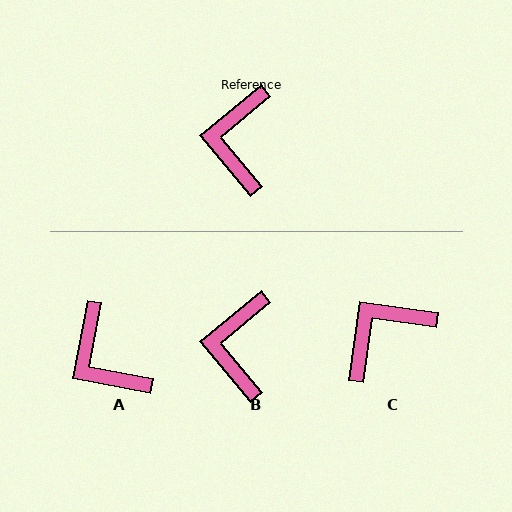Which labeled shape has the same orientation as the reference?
B.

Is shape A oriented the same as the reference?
No, it is off by about 39 degrees.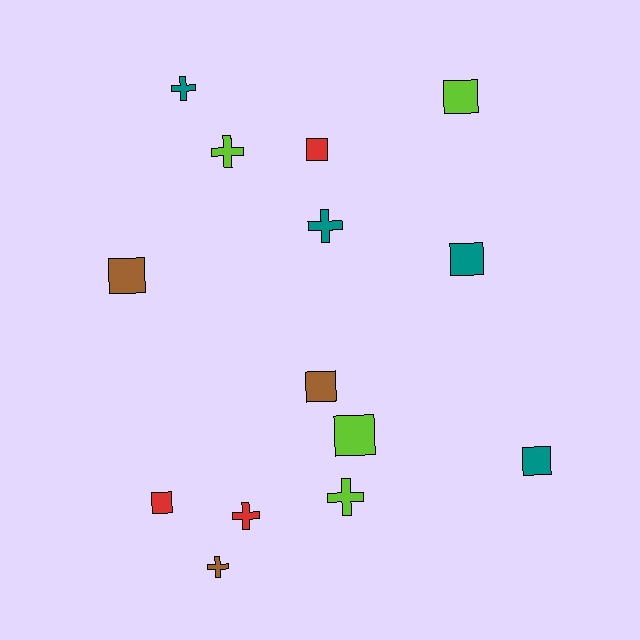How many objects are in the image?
There are 14 objects.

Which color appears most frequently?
Teal, with 4 objects.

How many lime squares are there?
There are 2 lime squares.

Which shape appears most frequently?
Square, with 8 objects.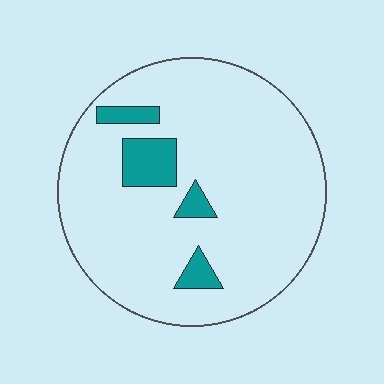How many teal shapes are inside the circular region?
4.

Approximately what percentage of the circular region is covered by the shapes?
Approximately 10%.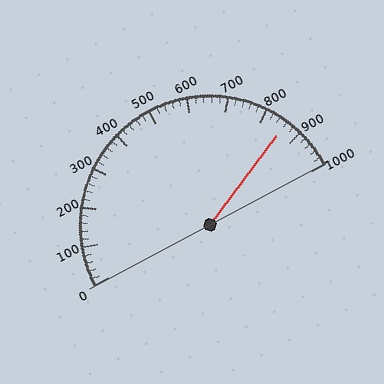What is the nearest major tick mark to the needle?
The nearest major tick mark is 900.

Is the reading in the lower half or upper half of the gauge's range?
The reading is in the upper half of the range (0 to 1000).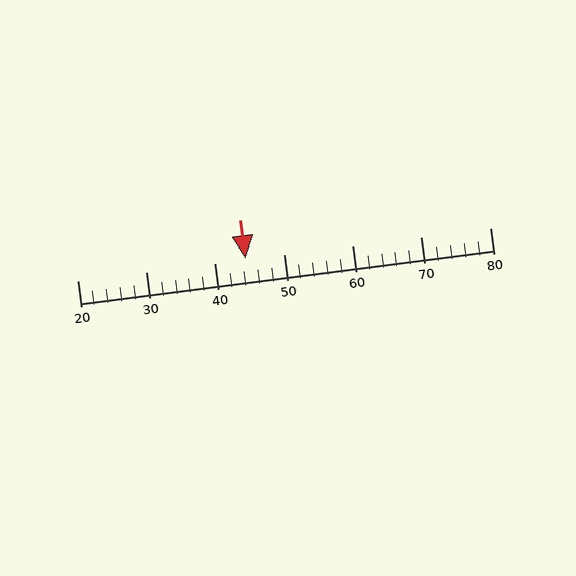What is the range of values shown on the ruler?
The ruler shows values from 20 to 80.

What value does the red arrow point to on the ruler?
The red arrow points to approximately 44.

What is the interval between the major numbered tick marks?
The major tick marks are spaced 10 units apart.